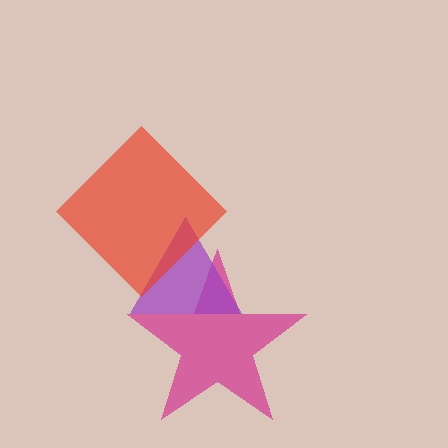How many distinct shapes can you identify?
There are 3 distinct shapes: a magenta star, a purple triangle, a red diamond.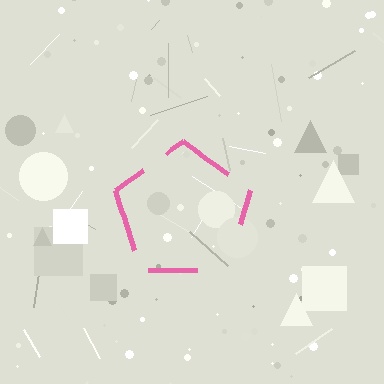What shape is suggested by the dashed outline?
The dashed outline suggests a pentagon.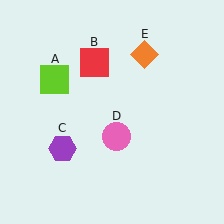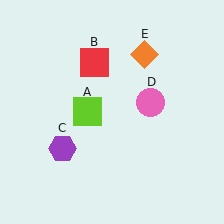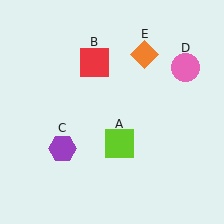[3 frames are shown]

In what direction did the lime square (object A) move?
The lime square (object A) moved down and to the right.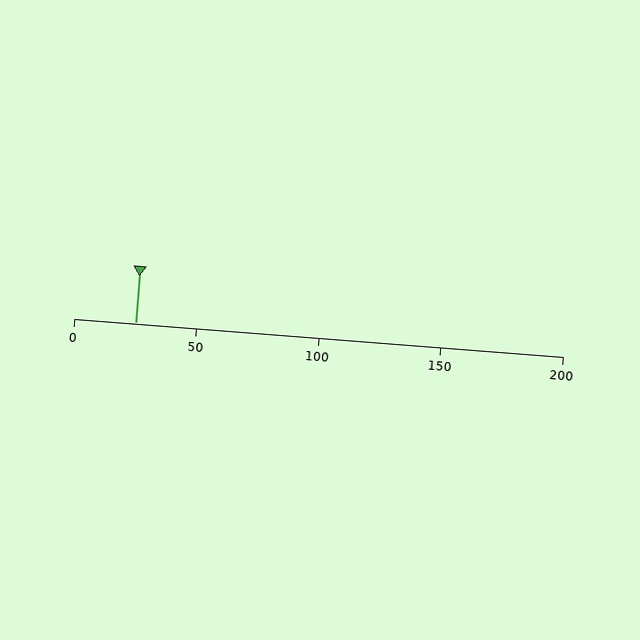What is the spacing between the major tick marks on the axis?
The major ticks are spaced 50 apart.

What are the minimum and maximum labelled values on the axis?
The axis runs from 0 to 200.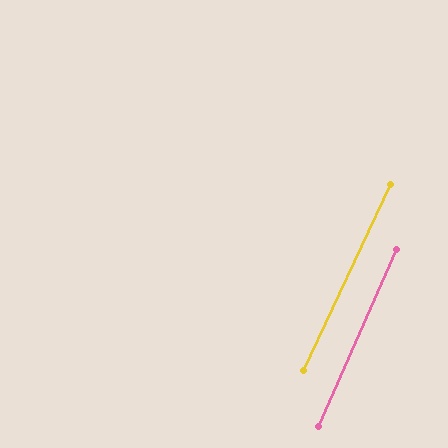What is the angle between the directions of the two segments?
Approximately 1 degree.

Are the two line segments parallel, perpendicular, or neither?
Parallel — their directions differ by only 1.0°.